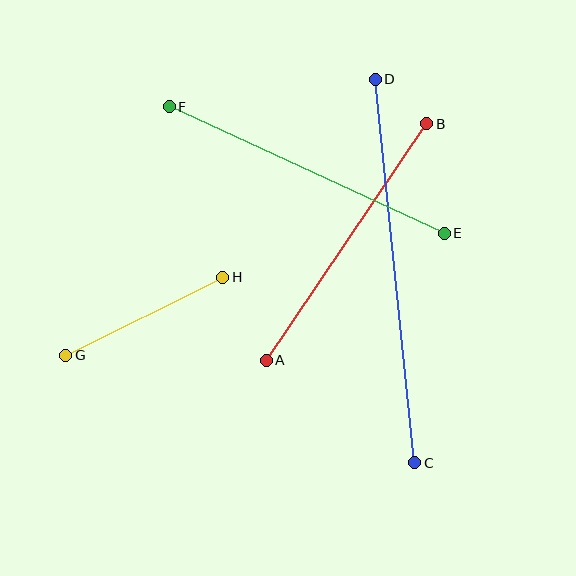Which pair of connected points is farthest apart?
Points C and D are farthest apart.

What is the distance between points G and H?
The distance is approximately 175 pixels.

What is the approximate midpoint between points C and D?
The midpoint is at approximately (395, 271) pixels.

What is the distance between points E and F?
The distance is approximately 303 pixels.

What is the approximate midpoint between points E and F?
The midpoint is at approximately (307, 170) pixels.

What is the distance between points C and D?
The distance is approximately 386 pixels.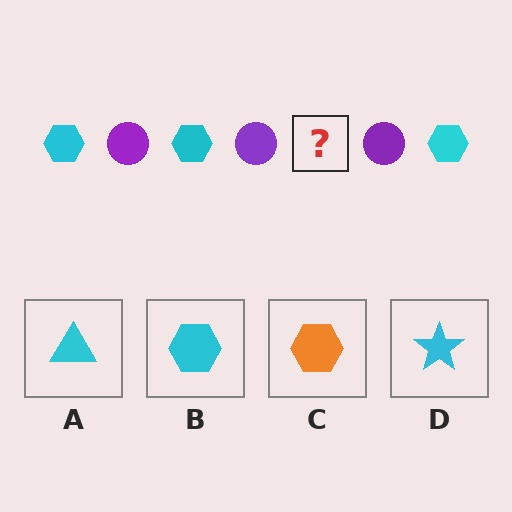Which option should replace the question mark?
Option B.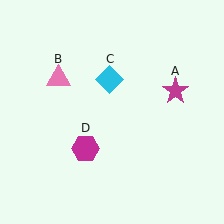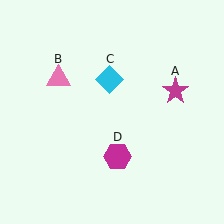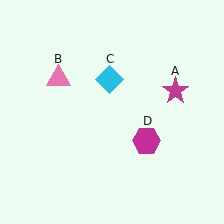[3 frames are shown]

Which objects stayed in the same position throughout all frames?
Magenta star (object A) and pink triangle (object B) and cyan diamond (object C) remained stationary.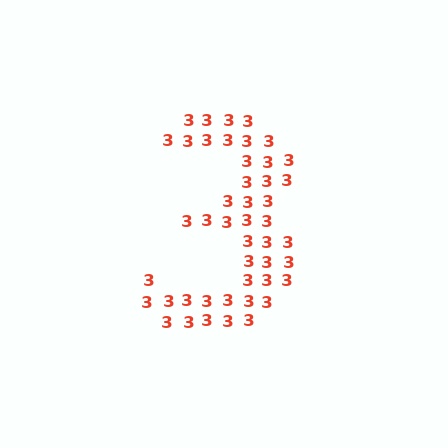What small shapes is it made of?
It is made of small digit 3's.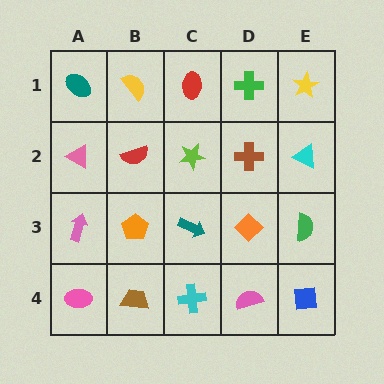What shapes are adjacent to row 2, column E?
A yellow star (row 1, column E), a green semicircle (row 3, column E), a brown cross (row 2, column D).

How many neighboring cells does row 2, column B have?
4.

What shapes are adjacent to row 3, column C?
A lime star (row 2, column C), a cyan cross (row 4, column C), an orange pentagon (row 3, column B), an orange diamond (row 3, column D).